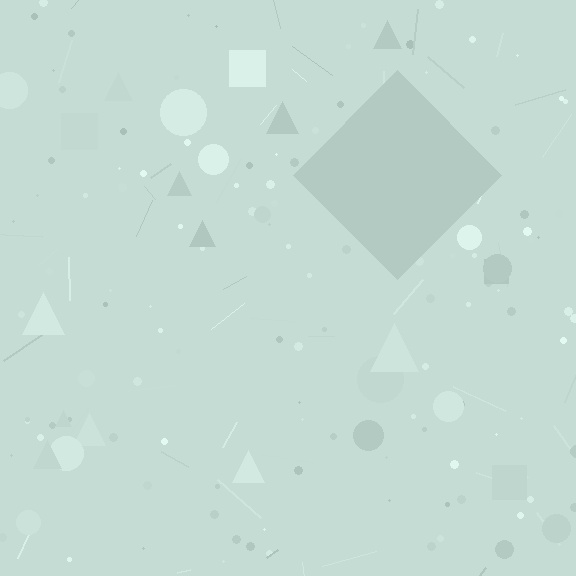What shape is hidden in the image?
A diamond is hidden in the image.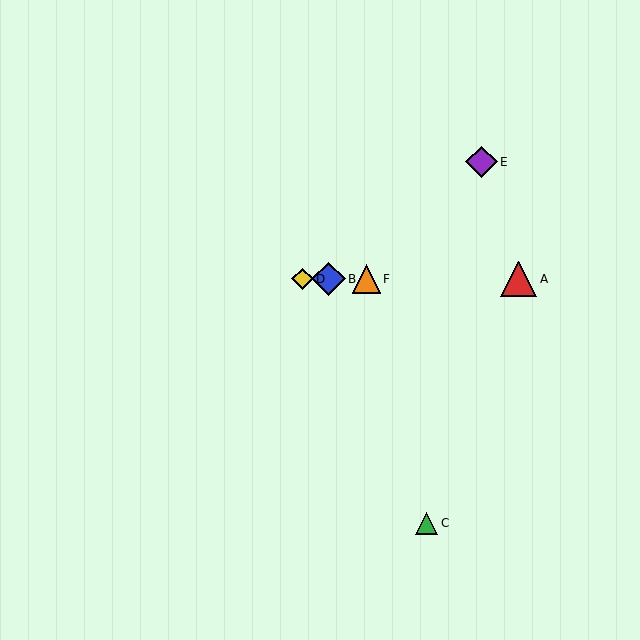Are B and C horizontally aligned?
No, B is at y≈279 and C is at y≈523.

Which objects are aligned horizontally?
Objects A, B, D, F are aligned horizontally.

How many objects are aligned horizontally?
4 objects (A, B, D, F) are aligned horizontally.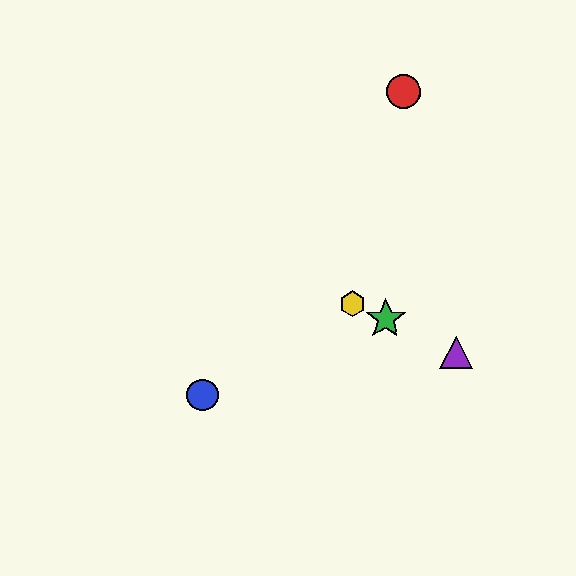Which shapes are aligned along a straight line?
The green star, the yellow hexagon, the purple triangle are aligned along a straight line.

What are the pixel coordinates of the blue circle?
The blue circle is at (202, 395).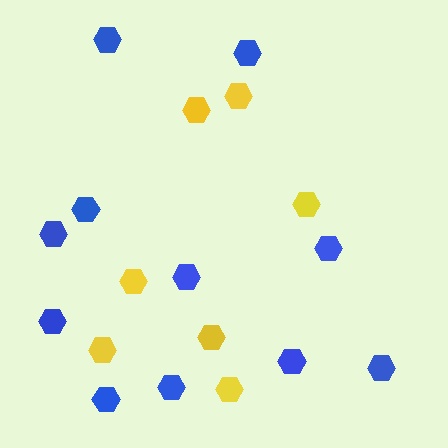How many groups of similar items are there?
There are 2 groups: one group of yellow hexagons (7) and one group of blue hexagons (11).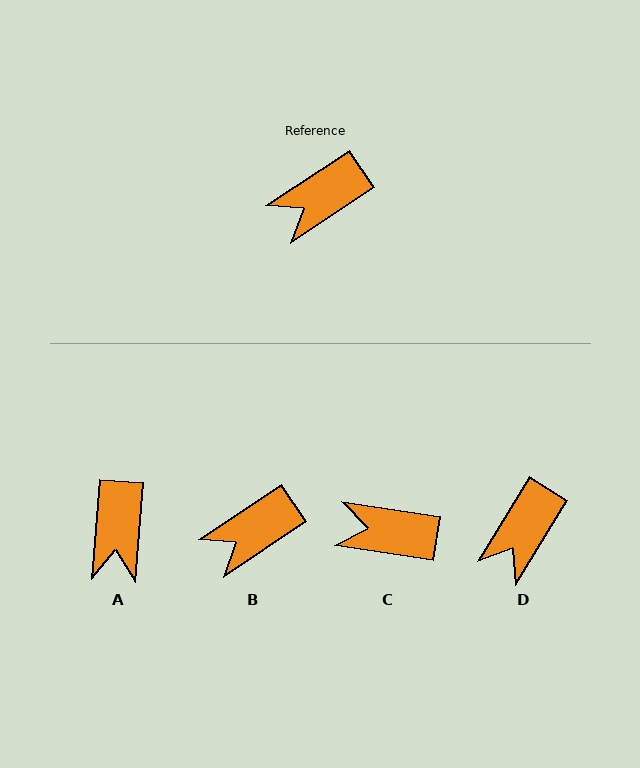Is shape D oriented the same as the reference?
No, it is off by about 25 degrees.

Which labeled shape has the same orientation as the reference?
B.